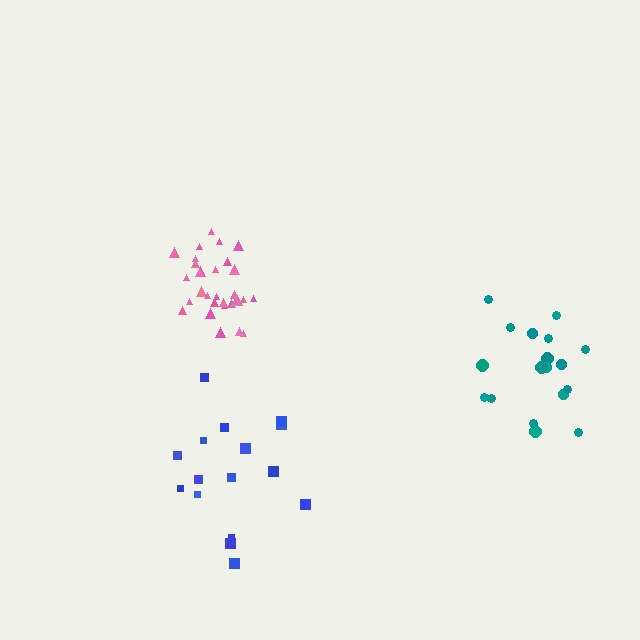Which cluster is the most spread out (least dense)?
Blue.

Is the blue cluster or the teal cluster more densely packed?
Teal.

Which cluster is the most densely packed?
Pink.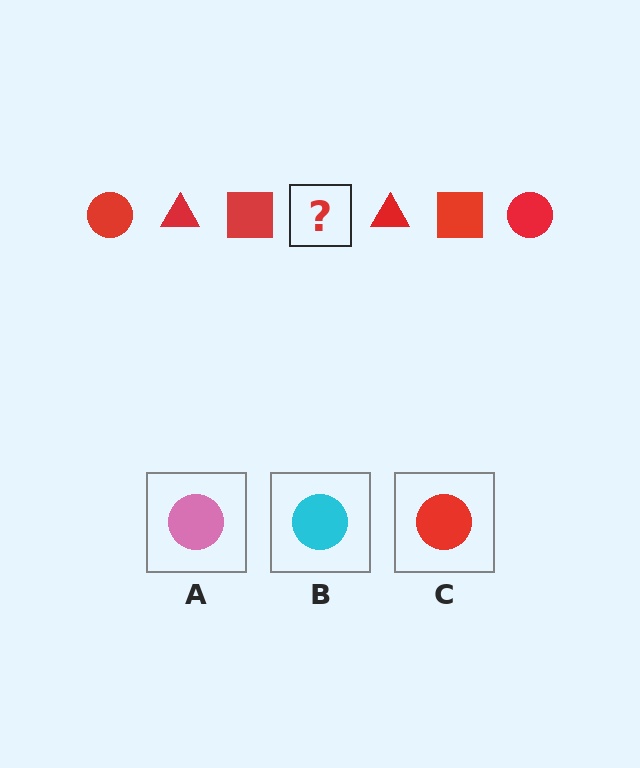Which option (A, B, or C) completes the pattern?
C.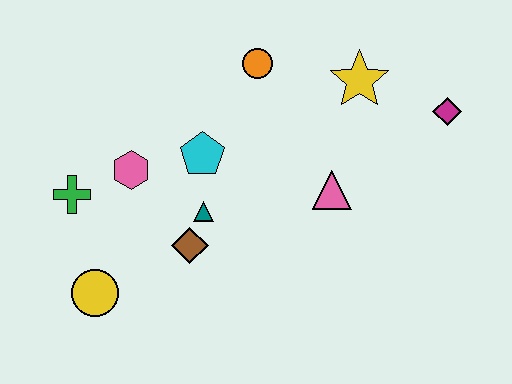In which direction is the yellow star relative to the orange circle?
The yellow star is to the right of the orange circle.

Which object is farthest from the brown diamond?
The magenta diamond is farthest from the brown diamond.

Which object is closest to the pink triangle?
The yellow star is closest to the pink triangle.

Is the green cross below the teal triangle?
No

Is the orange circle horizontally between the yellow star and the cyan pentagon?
Yes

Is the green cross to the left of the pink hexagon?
Yes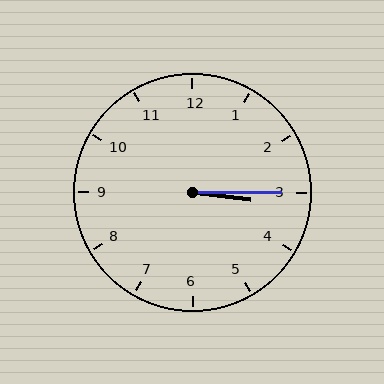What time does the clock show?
3:15.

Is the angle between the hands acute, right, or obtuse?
It is acute.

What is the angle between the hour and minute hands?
Approximately 8 degrees.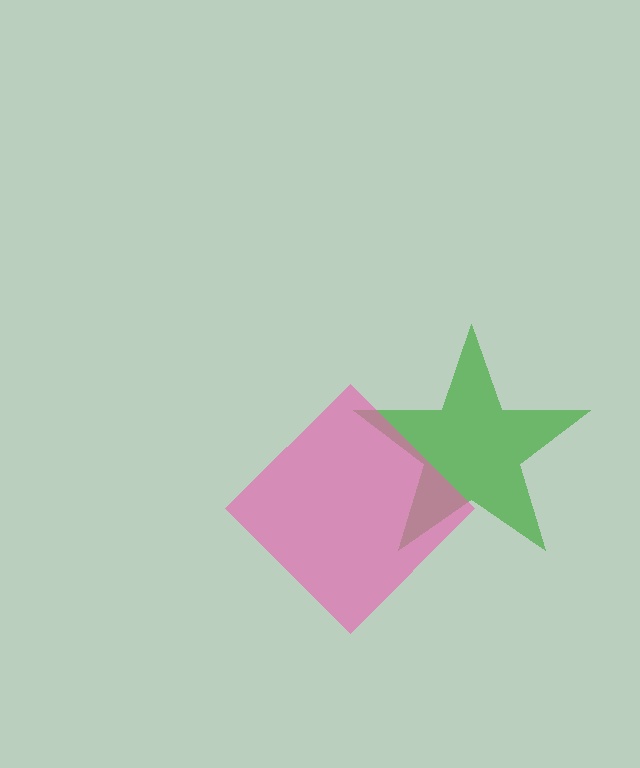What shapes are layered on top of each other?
The layered shapes are: a green star, a pink diamond.